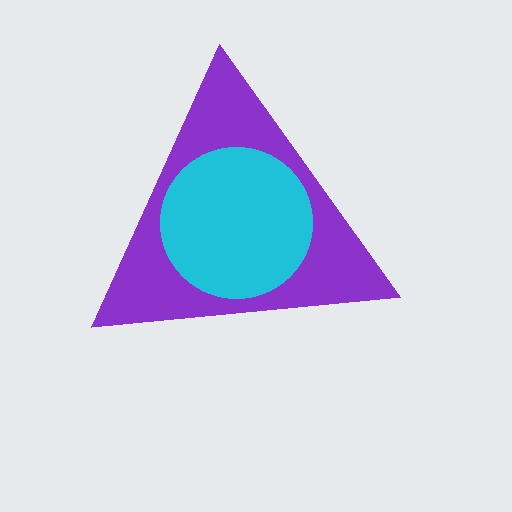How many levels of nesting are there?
2.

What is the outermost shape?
The purple triangle.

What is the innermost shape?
The cyan circle.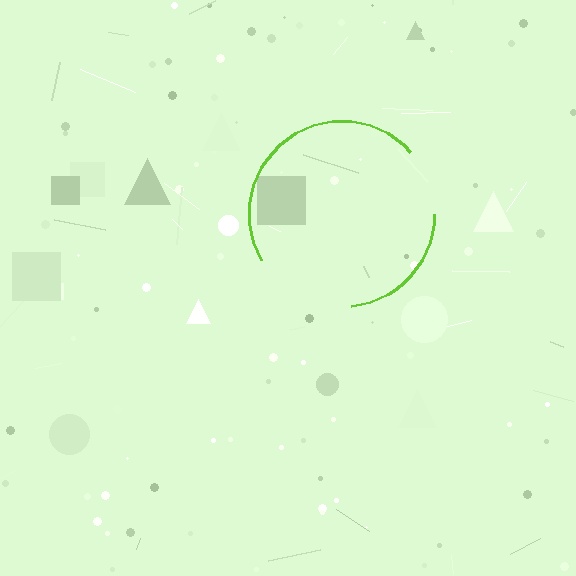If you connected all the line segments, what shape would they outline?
They would outline a circle.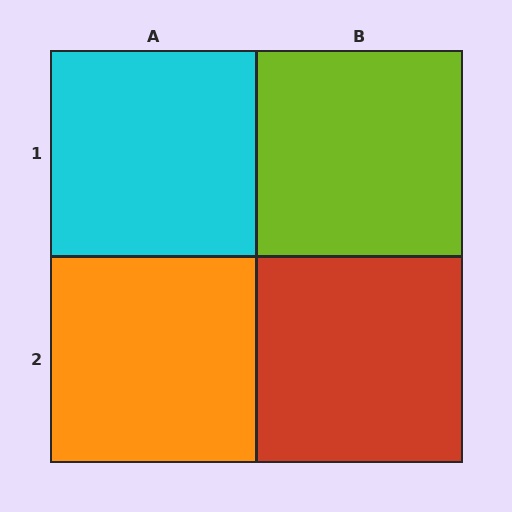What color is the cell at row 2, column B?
Red.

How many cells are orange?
1 cell is orange.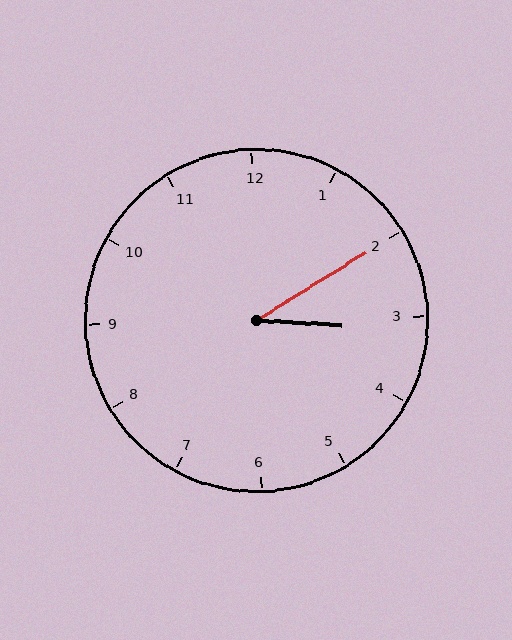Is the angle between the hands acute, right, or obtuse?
It is acute.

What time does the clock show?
3:10.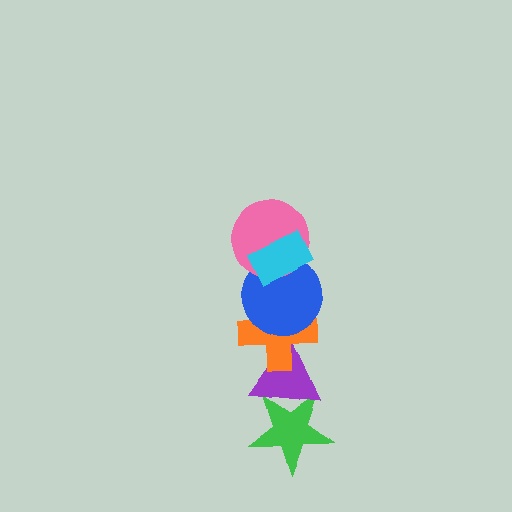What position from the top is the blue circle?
The blue circle is 3rd from the top.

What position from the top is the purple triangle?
The purple triangle is 5th from the top.